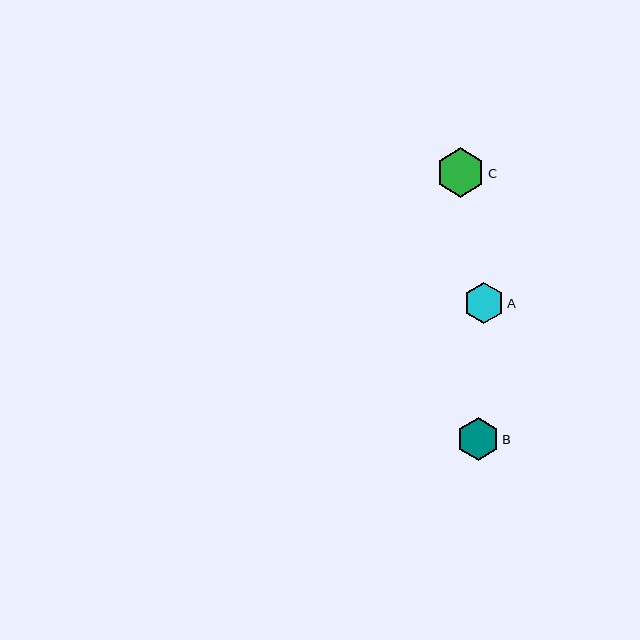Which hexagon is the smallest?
Hexagon A is the smallest with a size of approximately 41 pixels.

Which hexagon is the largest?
Hexagon C is the largest with a size of approximately 49 pixels.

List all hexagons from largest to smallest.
From largest to smallest: C, B, A.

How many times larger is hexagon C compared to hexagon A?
Hexagon C is approximately 1.2 times the size of hexagon A.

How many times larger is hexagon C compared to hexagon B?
Hexagon C is approximately 1.2 times the size of hexagon B.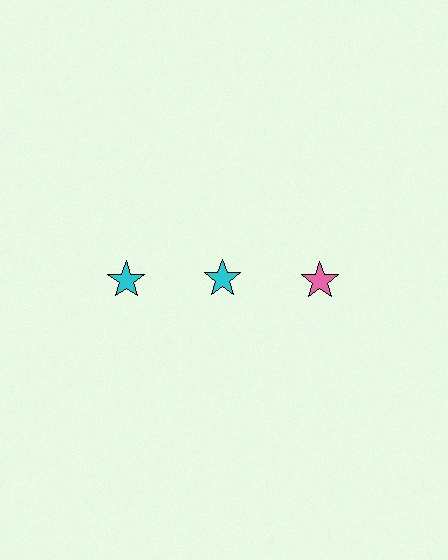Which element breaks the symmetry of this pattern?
The pink star in the top row, center column breaks the symmetry. All other shapes are cyan stars.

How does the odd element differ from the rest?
It has a different color: pink instead of cyan.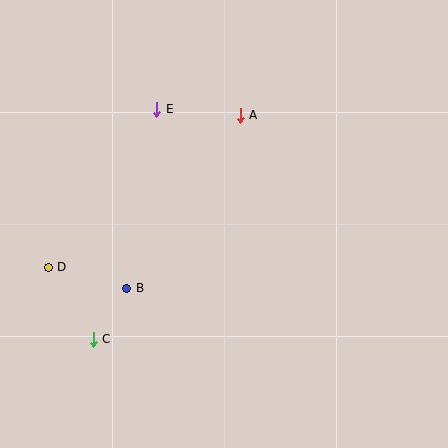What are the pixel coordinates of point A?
Point A is at (240, 115).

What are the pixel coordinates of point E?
Point E is at (157, 109).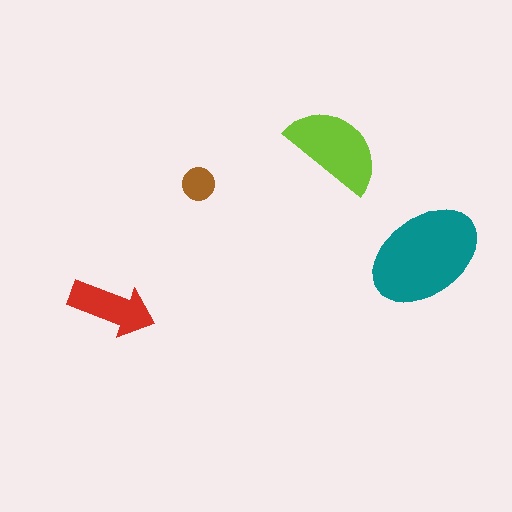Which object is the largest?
The teal ellipse.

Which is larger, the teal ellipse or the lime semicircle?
The teal ellipse.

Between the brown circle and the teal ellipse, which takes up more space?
The teal ellipse.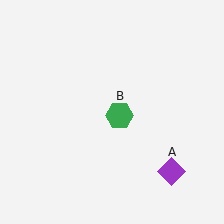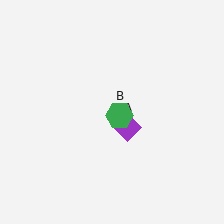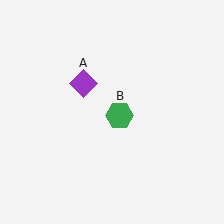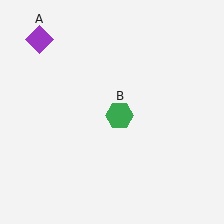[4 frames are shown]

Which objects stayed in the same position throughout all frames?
Green hexagon (object B) remained stationary.